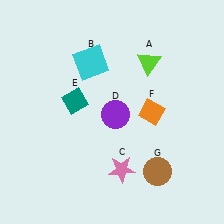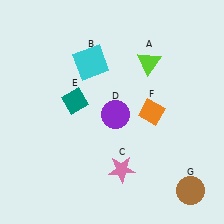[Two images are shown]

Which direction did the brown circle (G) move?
The brown circle (G) moved right.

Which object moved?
The brown circle (G) moved right.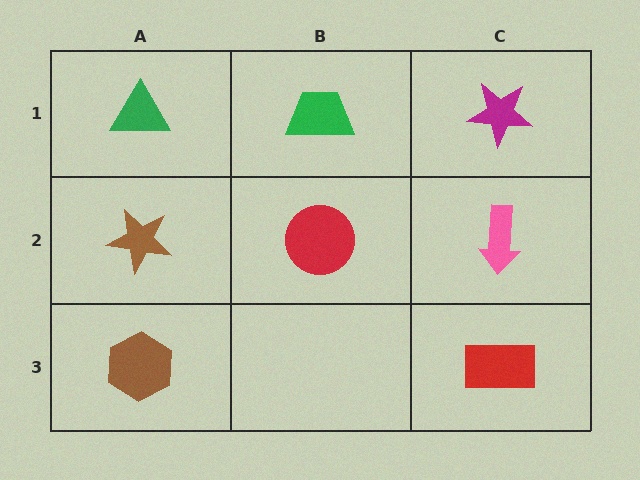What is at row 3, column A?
A brown hexagon.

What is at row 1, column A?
A green triangle.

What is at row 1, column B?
A green trapezoid.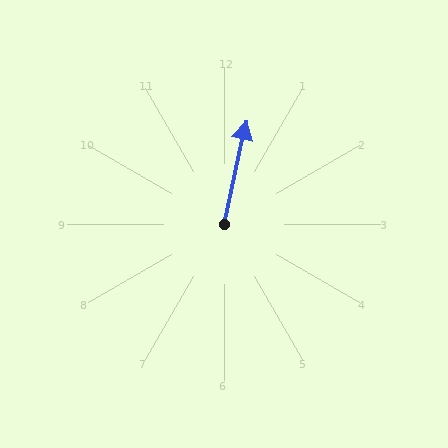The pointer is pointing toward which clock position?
Roughly 12 o'clock.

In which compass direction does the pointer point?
North.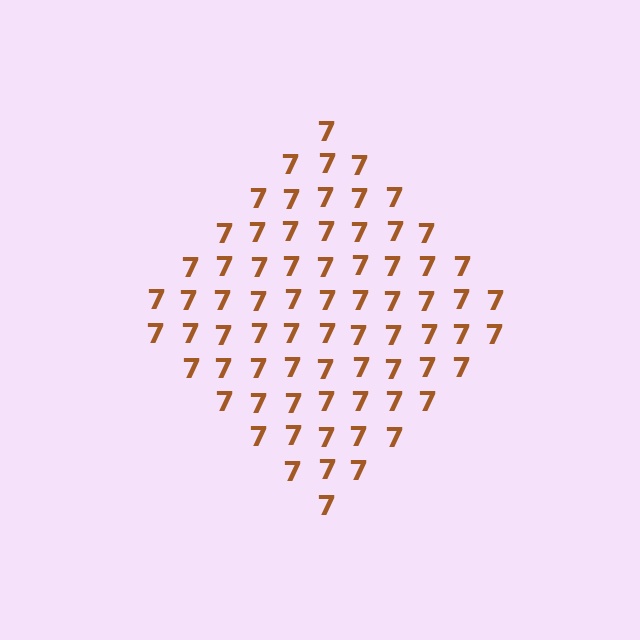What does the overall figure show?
The overall figure shows a diamond.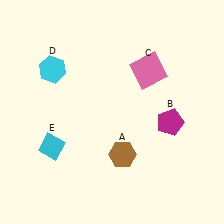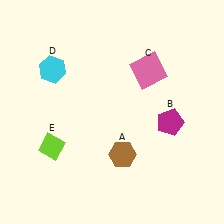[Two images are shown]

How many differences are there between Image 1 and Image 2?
There is 1 difference between the two images.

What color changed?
The diamond (E) changed from cyan in Image 1 to lime in Image 2.